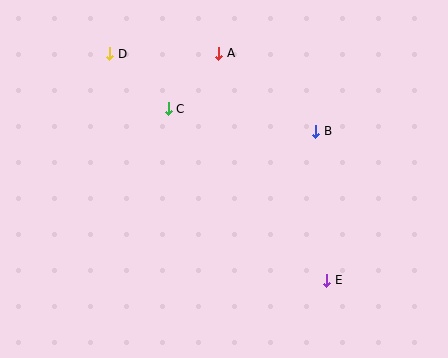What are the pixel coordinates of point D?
Point D is at (110, 54).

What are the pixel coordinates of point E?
Point E is at (327, 280).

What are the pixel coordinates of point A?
Point A is at (219, 53).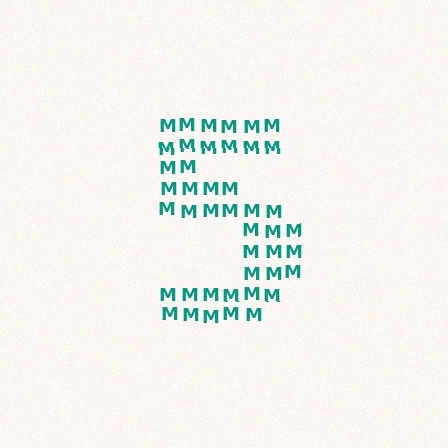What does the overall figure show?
The overall figure shows the digit 5.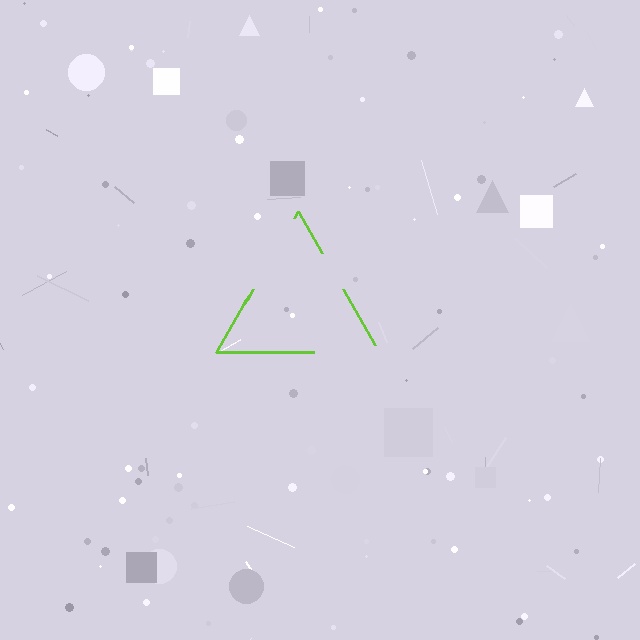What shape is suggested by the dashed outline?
The dashed outline suggests a triangle.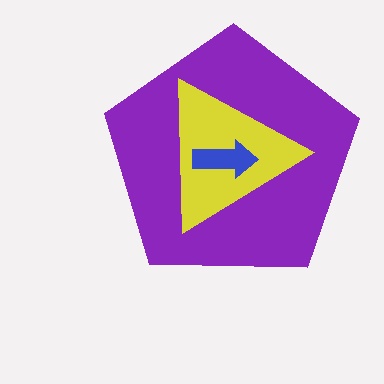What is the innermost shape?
The blue arrow.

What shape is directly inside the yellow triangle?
The blue arrow.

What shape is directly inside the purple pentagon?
The yellow triangle.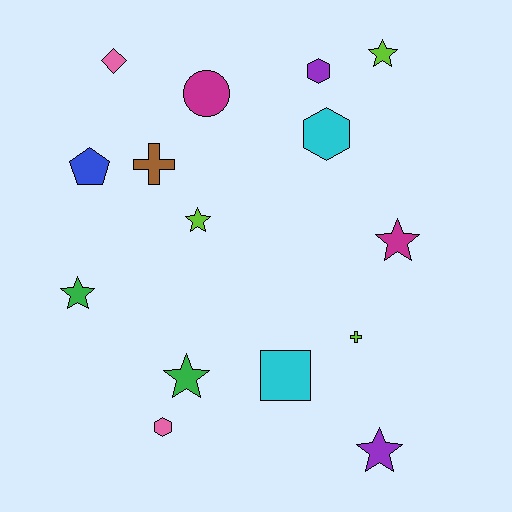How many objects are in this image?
There are 15 objects.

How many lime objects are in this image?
There are 3 lime objects.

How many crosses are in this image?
There are 2 crosses.